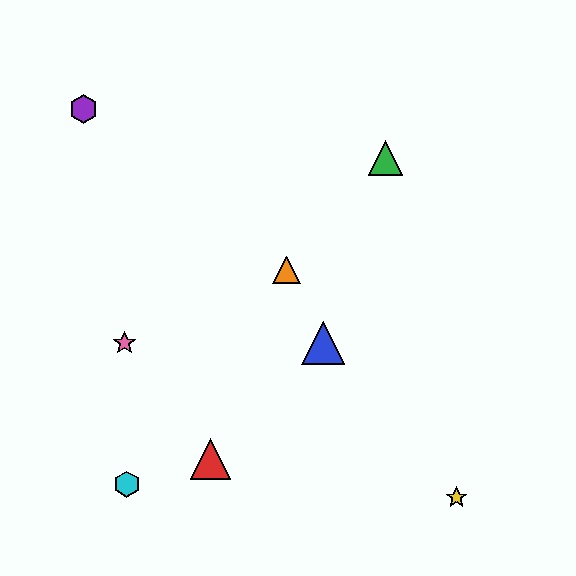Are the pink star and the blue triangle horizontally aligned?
Yes, both are at y≈343.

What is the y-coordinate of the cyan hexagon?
The cyan hexagon is at y≈484.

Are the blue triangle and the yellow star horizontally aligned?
No, the blue triangle is at y≈343 and the yellow star is at y≈497.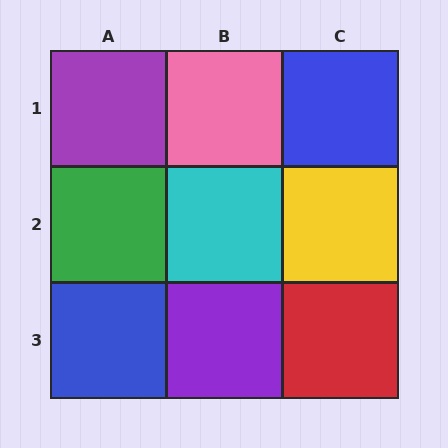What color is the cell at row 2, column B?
Cyan.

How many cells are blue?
2 cells are blue.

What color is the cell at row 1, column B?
Pink.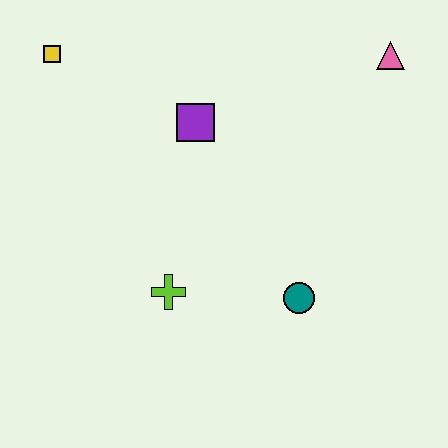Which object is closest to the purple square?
The yellow square is closest to the purple square.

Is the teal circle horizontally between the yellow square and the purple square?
No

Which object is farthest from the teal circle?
The yellow square is farthest from the teal circle.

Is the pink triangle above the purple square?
Yes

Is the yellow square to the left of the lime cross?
Yes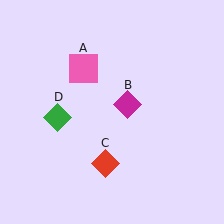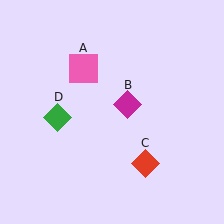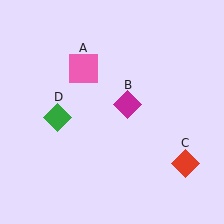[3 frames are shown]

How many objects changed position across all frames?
1 object changed position: red diamond (object C).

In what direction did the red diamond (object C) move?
The red diamond (object C) moved right.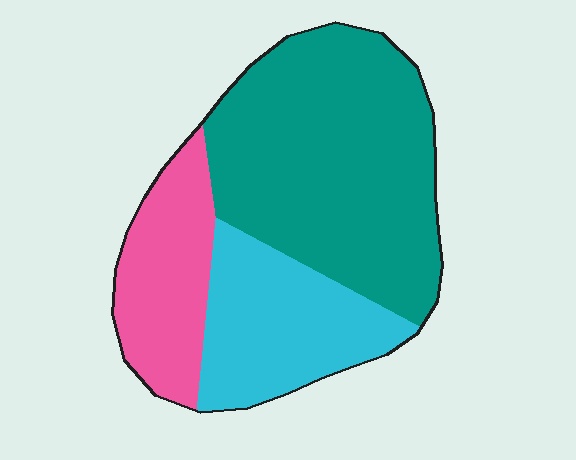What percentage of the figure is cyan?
Cyan takes up about one quarter (1/4) of the figure.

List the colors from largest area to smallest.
From largest to smallest: teal, cyan, pink.